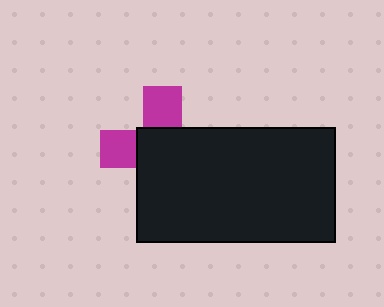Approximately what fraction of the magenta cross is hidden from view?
Roughly 64% of the magenta cross is hidden behind the black rectangle.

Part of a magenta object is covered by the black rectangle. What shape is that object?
It is a cross.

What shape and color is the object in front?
The object in front is a black rectangle.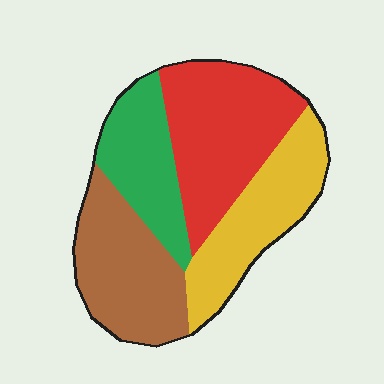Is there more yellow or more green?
Yellow.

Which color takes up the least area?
Green, at roughly 20%.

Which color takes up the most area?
Red, at roughly 30%.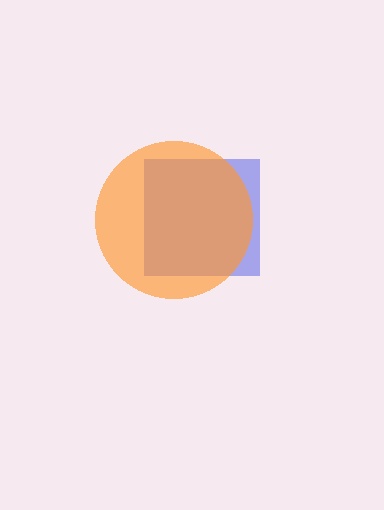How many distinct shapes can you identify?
There are 2 distinct shapes: a blue square, an orange circle.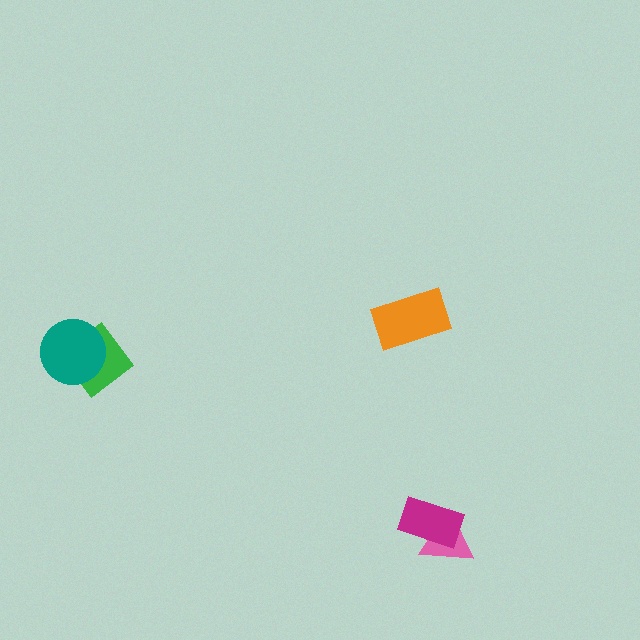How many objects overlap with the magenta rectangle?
1 object overlaps with the magenta rectangle.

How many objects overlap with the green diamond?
1 object overlaps with the green diamond.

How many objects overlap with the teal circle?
1 object overlaps with the teal circle.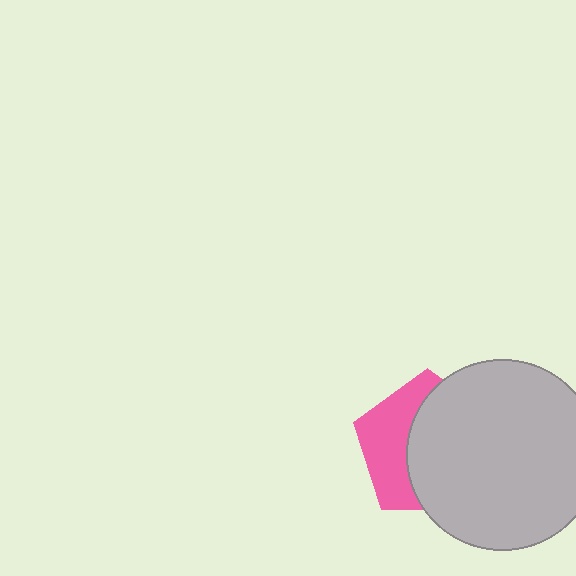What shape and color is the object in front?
The object in front is a light gray circle.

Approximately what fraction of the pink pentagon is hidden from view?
Roughly 61% of the pink pentagon is hidden behind the light gray circle.